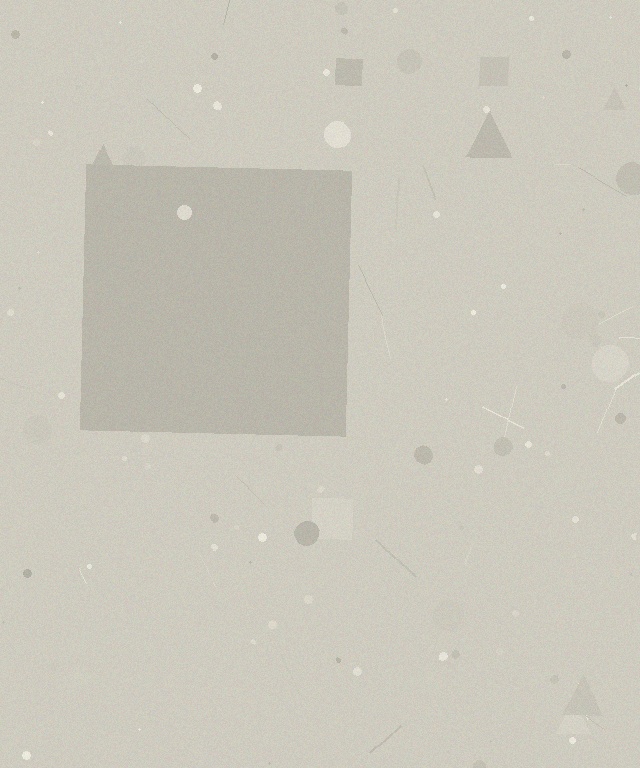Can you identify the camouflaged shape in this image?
The camouflaged shape is a square.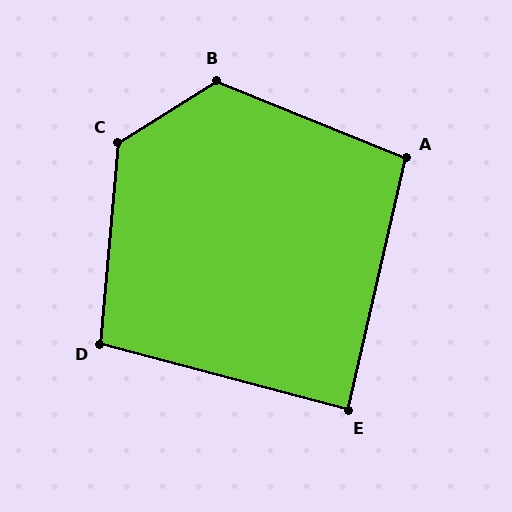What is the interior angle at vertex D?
Approximately 100 degrees (obtuse).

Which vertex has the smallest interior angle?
E, at approximately 88 degrees.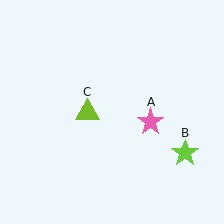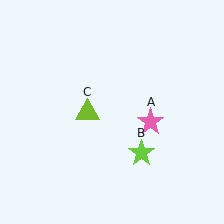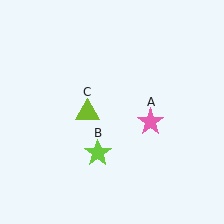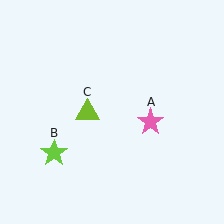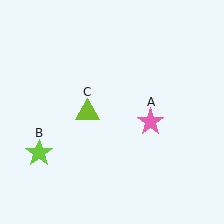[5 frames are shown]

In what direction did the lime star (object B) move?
The lime star (object B) moved left.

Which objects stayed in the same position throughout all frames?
Pink star (object A) and lime triangle (object C) remained stationary.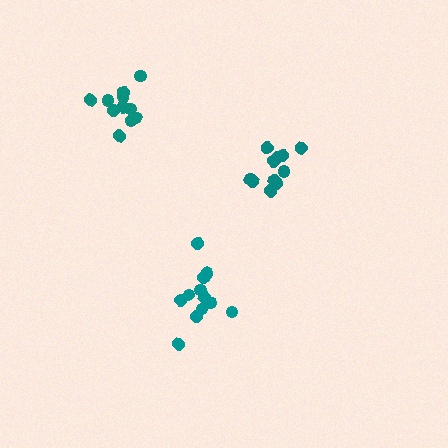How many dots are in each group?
Group 1: 11 dots, Group 2: 11 dots, Group 3: 12 dots (34 total).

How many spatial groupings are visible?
There are 3 spatial groupings.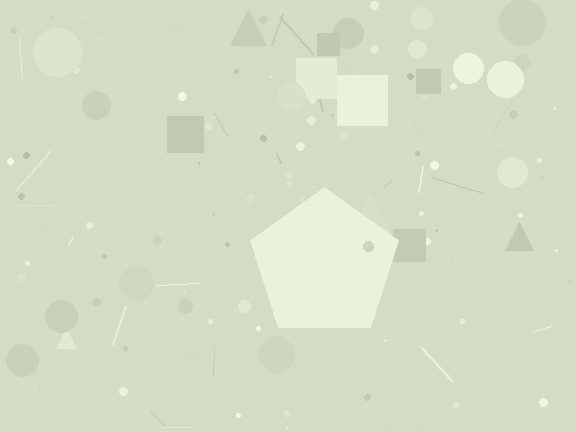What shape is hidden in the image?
A pentagon is hidden in the image.